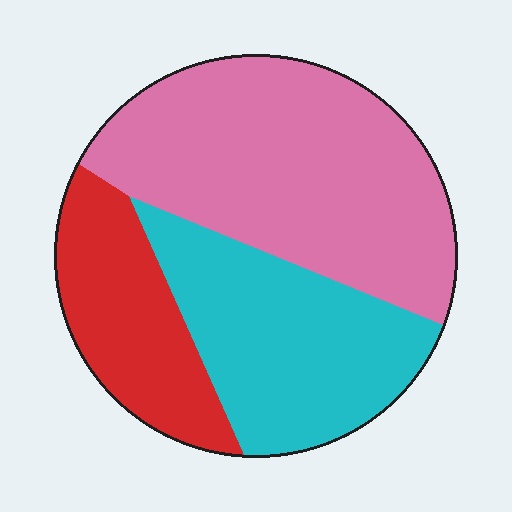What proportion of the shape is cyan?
Cyan covers roughly 30% of the shape.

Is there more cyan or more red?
Cyan.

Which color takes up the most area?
Pink, at roughly 45%.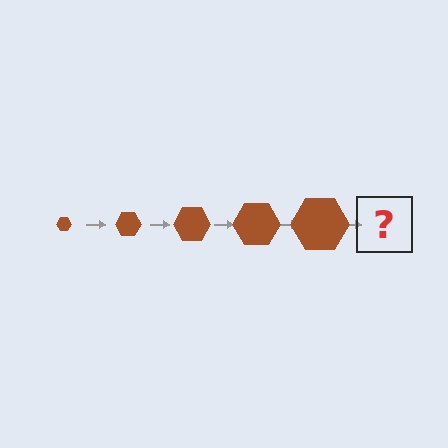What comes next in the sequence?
The next element should be a brown hexagon, larger than the previous one.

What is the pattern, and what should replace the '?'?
The pattern is that the hexagon gets progressively larger each step. The '?' should be a brown hexagon, larger than the previous one.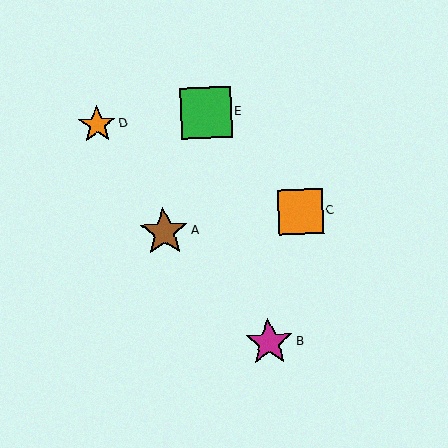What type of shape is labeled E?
Shape E is a green square.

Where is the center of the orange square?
The center of the orange square is at (301, 211).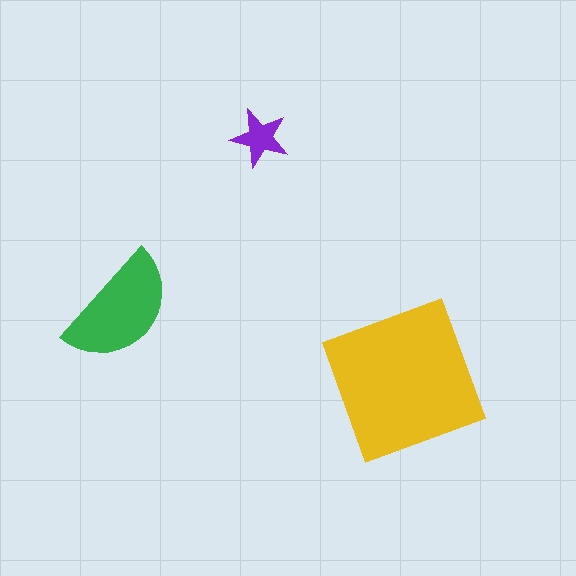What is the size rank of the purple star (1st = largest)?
3rd.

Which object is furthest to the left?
The green semicircle is leftmost.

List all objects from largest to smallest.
The yellow square, the green semicircle, the purple star.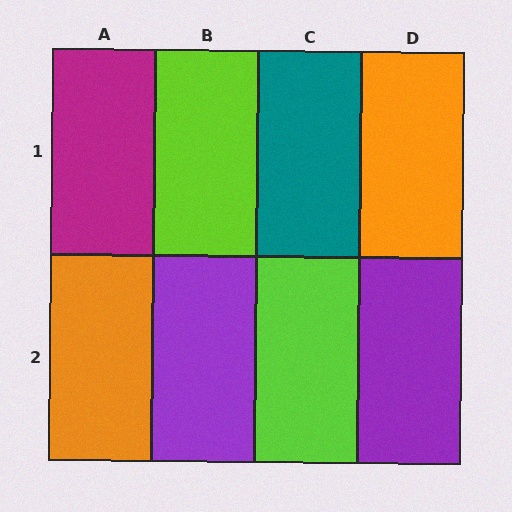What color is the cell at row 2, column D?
Purple.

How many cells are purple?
2 cells are purple.